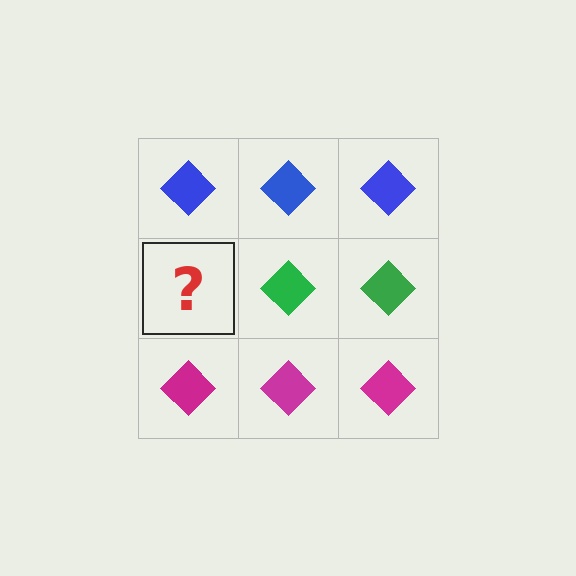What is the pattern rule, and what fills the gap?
The rule is that each row has a consistent color. The gap should be filled with a green diamond.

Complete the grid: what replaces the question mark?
The question mark should be replaced with a green diamond.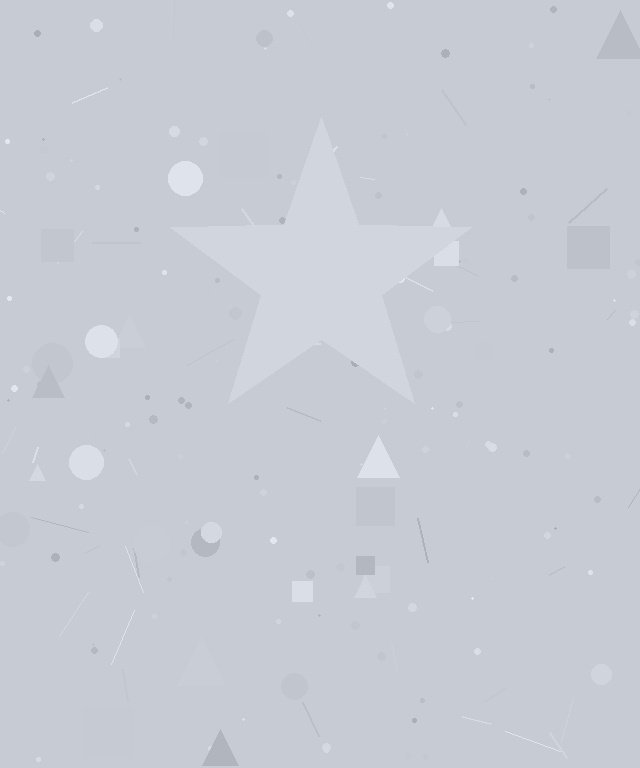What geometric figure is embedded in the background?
A star is embedded in the background.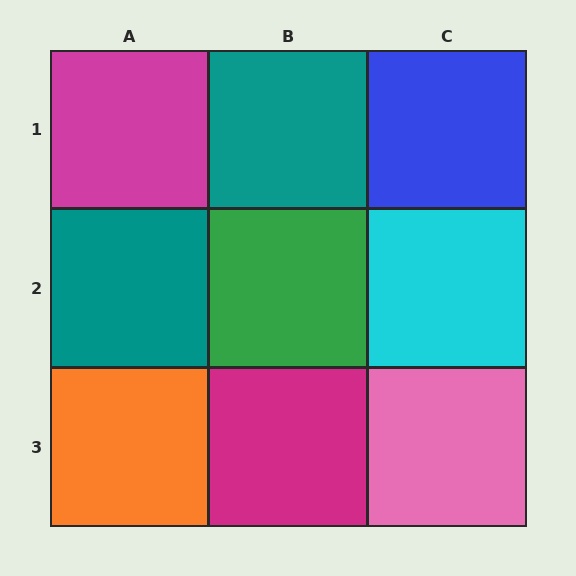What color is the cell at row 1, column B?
Teal.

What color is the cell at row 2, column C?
Cyan.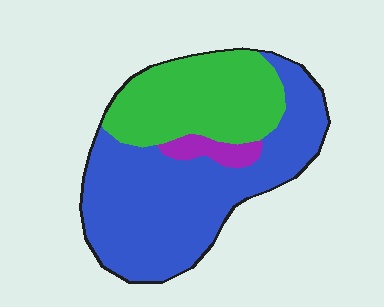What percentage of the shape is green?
Green takes up about one third (1/3) of the shape.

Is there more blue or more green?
Blue.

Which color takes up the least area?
Purple, at roughly 5%.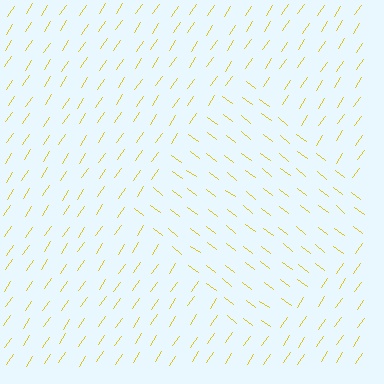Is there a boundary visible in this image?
Yes, there is a texture boundary formed by a change in line orientation.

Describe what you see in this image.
The image is filled with small yellow line segments. A diamond region in the image has lines oriented differently from the surrounding lines, creating a visible texture boundary.